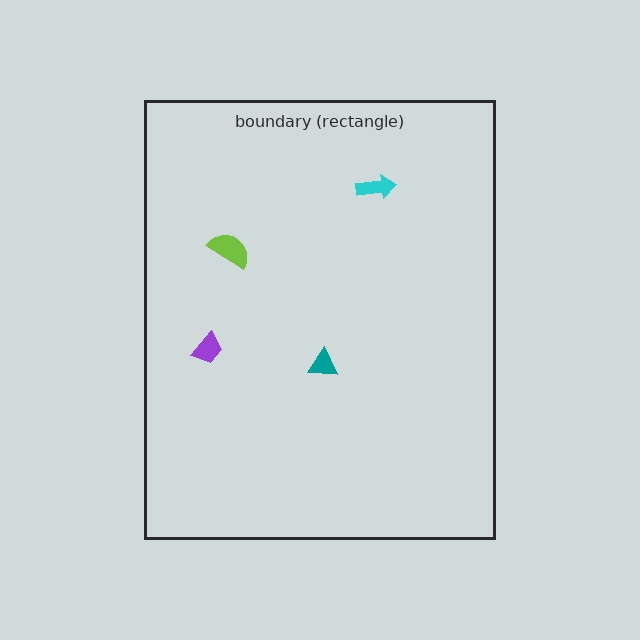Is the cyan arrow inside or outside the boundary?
Inside.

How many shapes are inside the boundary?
4 inside, 0 outside.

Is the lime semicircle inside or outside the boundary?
Inside.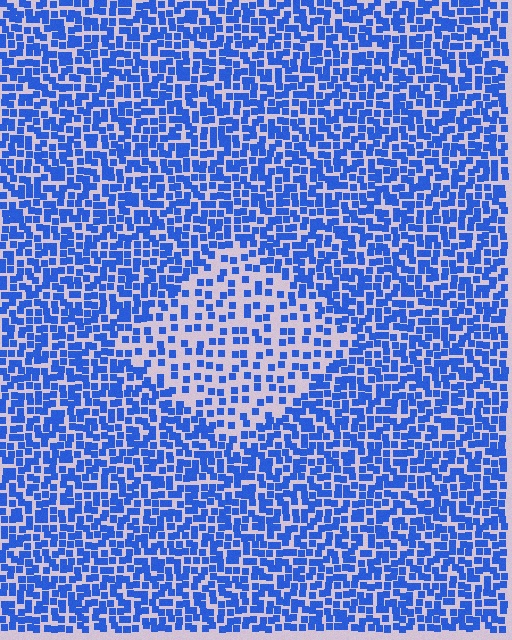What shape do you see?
I see a diamond.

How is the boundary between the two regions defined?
The boundary is defined by a change in element density (approximately 2.1x ratio). All elements are the same color, size, and shape.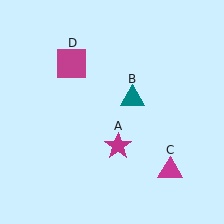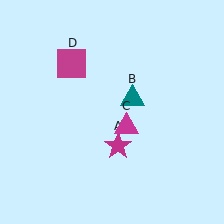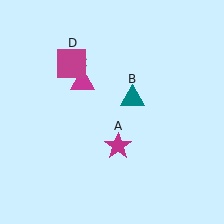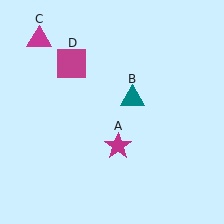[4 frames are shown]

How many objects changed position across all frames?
1 object changed position: magenta triangle (object C).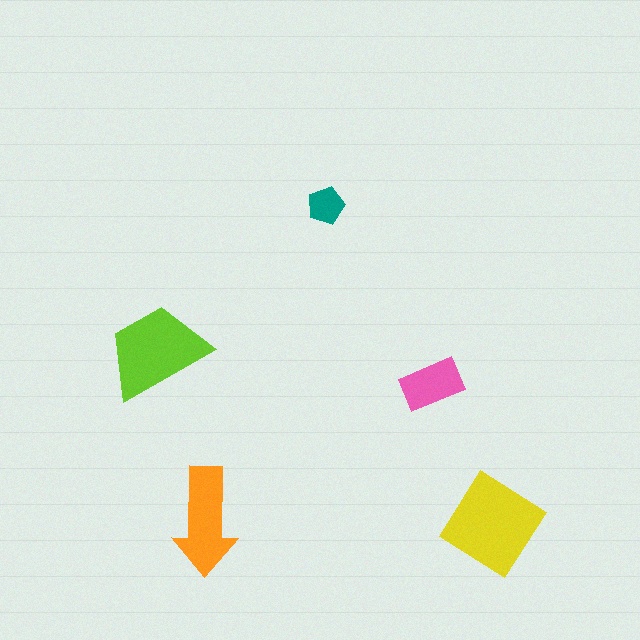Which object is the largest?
The yellow diamond.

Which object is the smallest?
The teal pentagon.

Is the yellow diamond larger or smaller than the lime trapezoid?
Larger.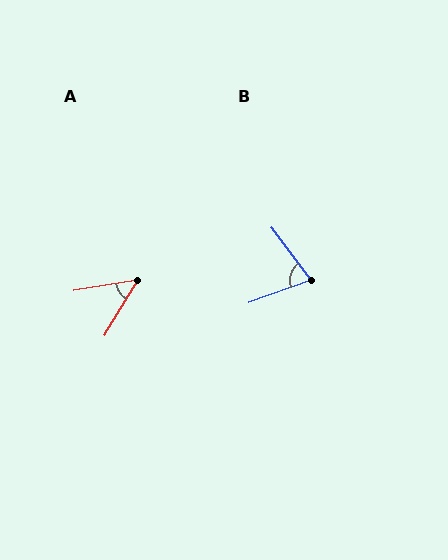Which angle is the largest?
B, at approximately 73 degrees.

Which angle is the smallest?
A, at approximately 49 degrees.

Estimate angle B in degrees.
Approximately 73 degrees.